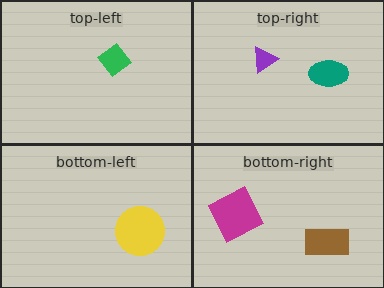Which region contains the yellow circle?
The bottom-left region.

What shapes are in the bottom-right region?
The magenta square, the brown rectangle.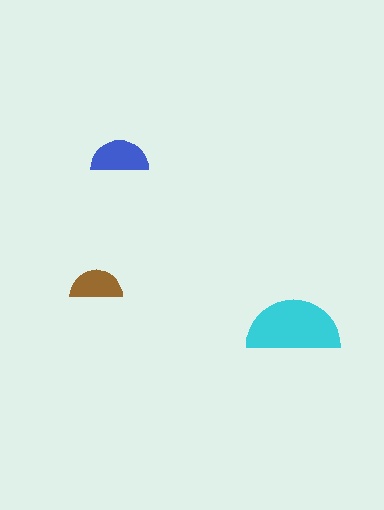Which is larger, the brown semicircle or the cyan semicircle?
The cyan one.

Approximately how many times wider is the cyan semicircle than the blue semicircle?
About 1.5 times wider.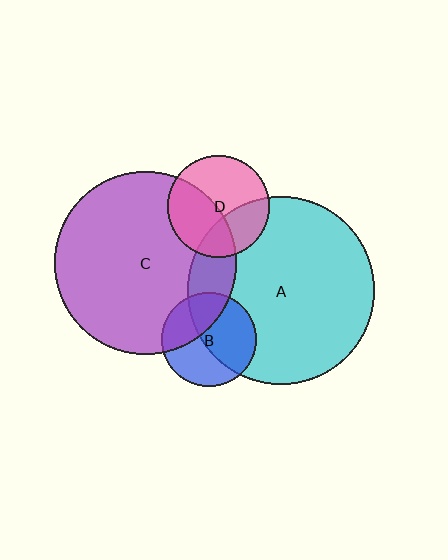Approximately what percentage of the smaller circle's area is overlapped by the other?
Approximately 40%.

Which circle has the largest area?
Circle A (cyan).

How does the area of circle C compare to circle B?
Approximately 3.7 times.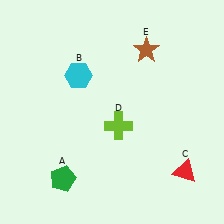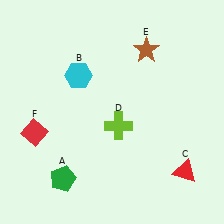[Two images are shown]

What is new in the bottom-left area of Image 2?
A red diamond (F) was added in the bottom-left area of Image 2.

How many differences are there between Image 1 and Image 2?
There is 1 difference between the two images.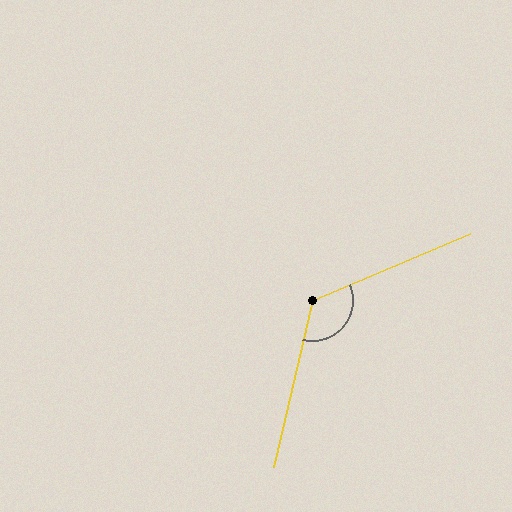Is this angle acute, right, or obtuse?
It is obtuse.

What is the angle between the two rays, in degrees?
Approximately 126 degrees.